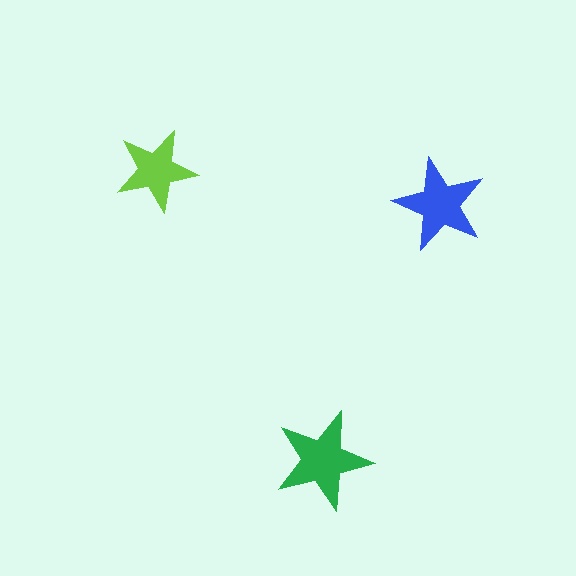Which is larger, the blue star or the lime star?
The blue one.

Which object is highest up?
The lime star is topmost.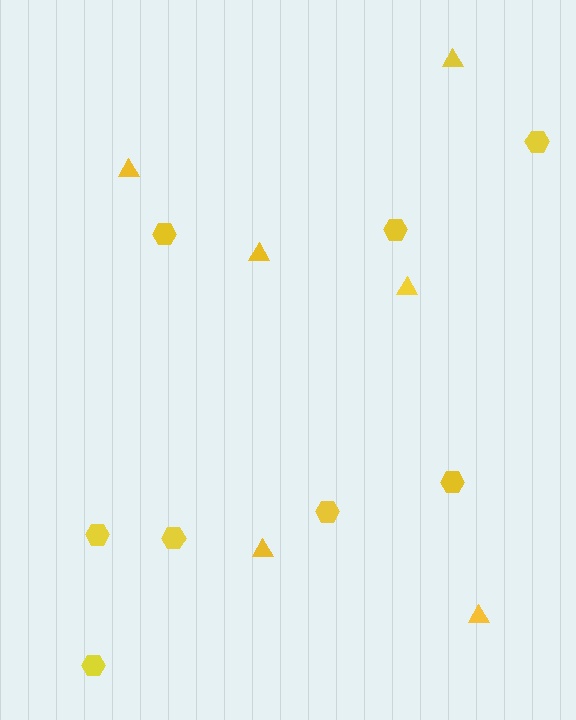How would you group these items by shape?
There are 2 groups: one group of triangles (6) and one group of hexagons (8).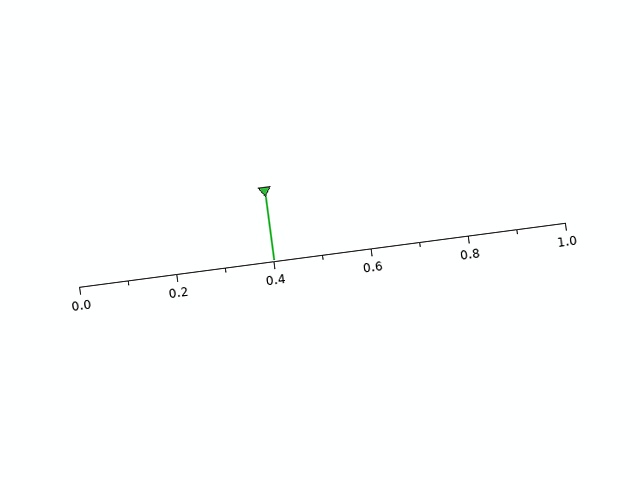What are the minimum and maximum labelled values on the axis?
The axis runs from 0.0 to 1.0.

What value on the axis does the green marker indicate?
The marker indicates approximately 0.4.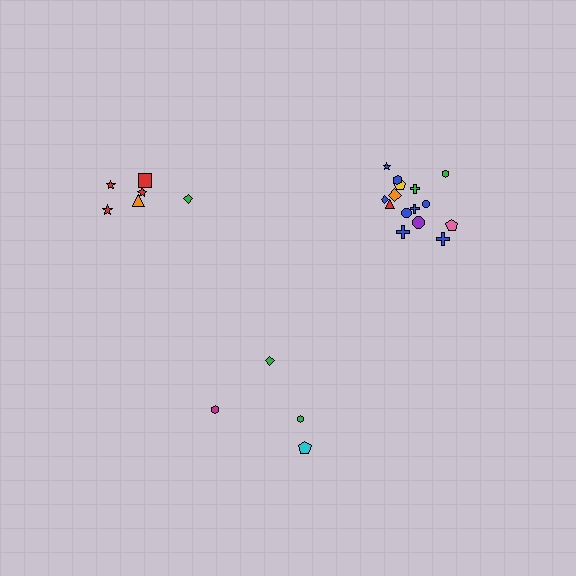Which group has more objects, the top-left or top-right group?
The top-right group.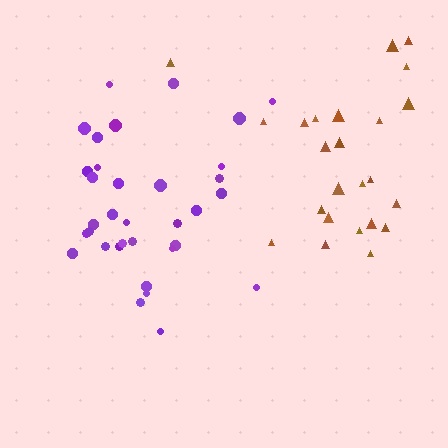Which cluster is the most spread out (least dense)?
Brown.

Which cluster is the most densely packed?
Purple.